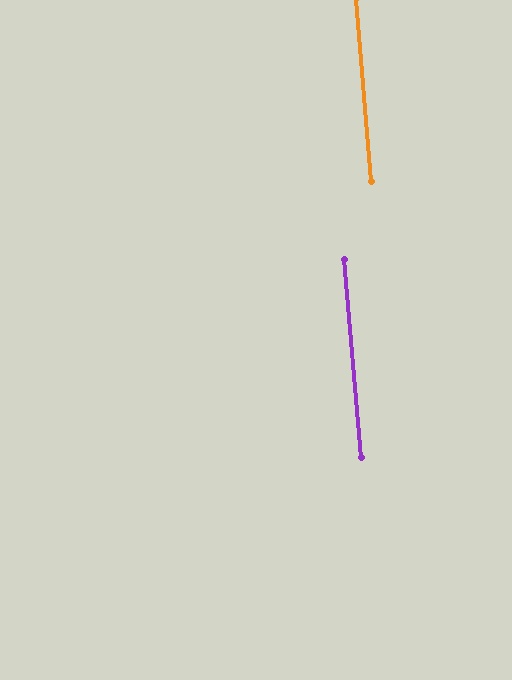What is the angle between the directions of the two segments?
Approximately 0 degrees.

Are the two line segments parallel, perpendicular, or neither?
Parallel — their directions differ by only 0.0°.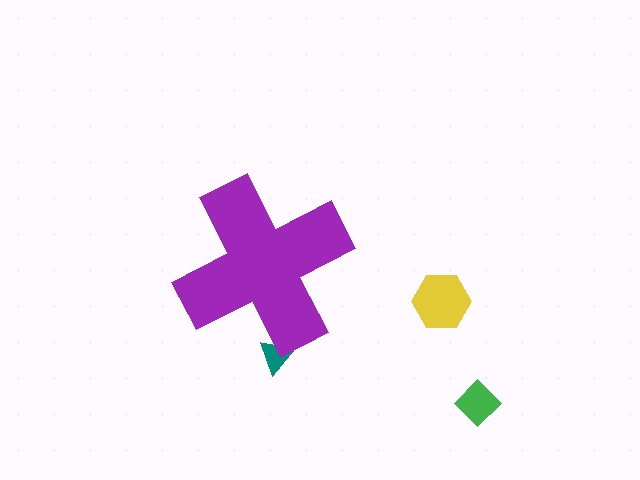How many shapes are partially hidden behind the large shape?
1 shape is partially hidden.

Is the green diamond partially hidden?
No, the green diamond is fully visible.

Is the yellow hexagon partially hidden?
No, the yellow hexagon is fully visible.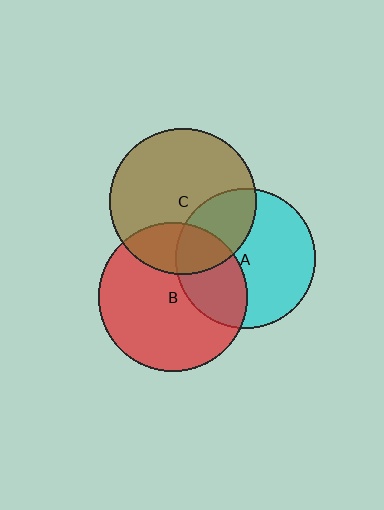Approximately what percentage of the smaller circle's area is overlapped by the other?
Approximately 30%.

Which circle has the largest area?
Circle B (red).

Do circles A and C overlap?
Yes.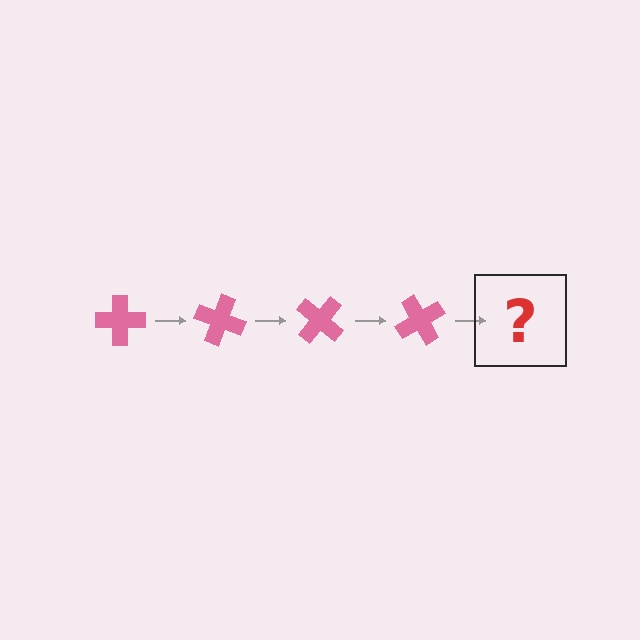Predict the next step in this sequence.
The next step is a pink cross rotated 80 degrees.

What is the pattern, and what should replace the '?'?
The pattern is that the cross rotates 20 degrees each step. The '?' should be a pink cross rotated 80 degrees.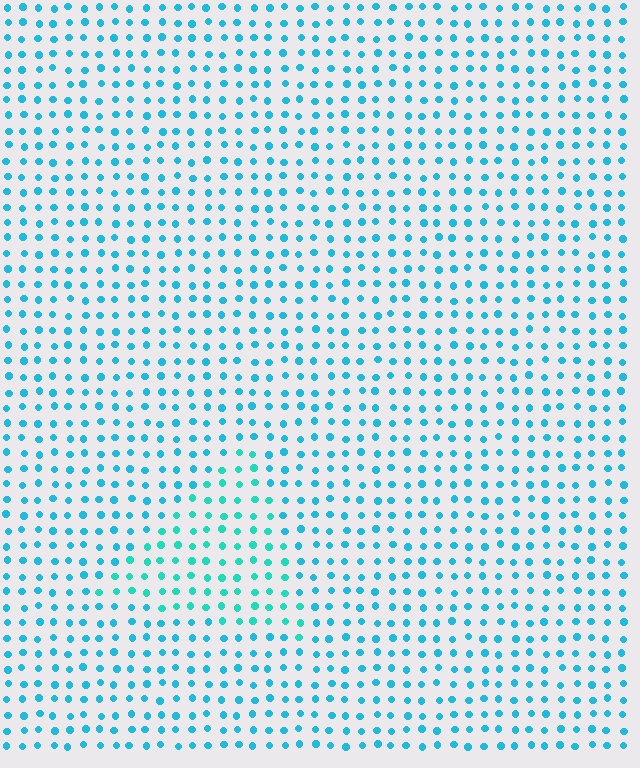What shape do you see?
I see a triangle.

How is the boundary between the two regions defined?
The boundary is defined purely by a slight shift in hue (about 21 degrees). Spacing, size, and orientation are identical on both sides.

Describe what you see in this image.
The image is filled with small cyan elements in a uniform arrangement. A triangle-shaped region is visible where the elements are tinted to a slightly different hue, forming a subtle color boundary.